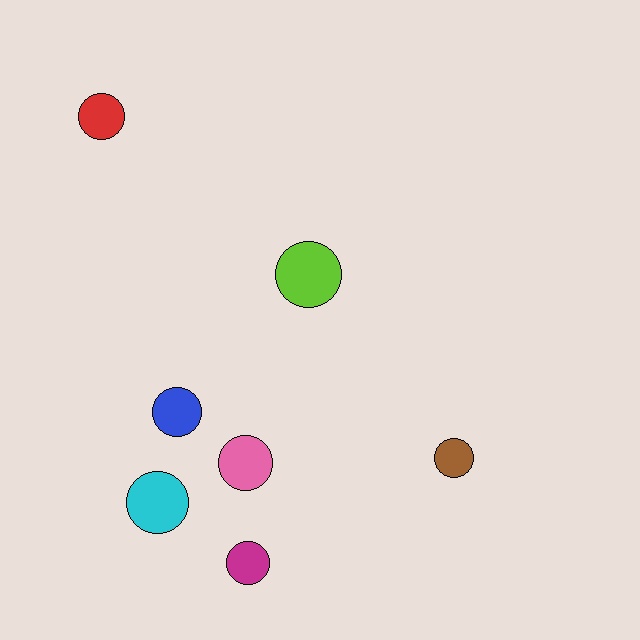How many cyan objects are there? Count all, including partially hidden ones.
There is 1 cyan object.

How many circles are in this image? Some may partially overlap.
There are 7 circles.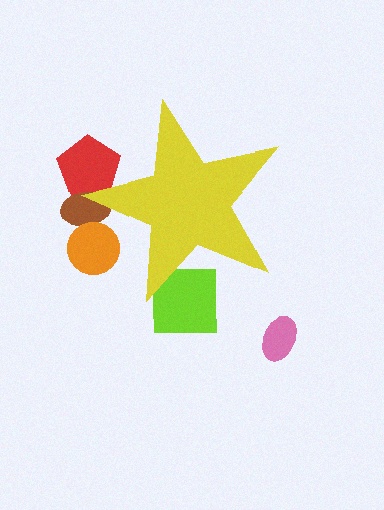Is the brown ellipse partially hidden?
Yes, the brown ellipse is partially hidden behind the yellow star.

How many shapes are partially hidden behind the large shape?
4 shapes are partially hidden.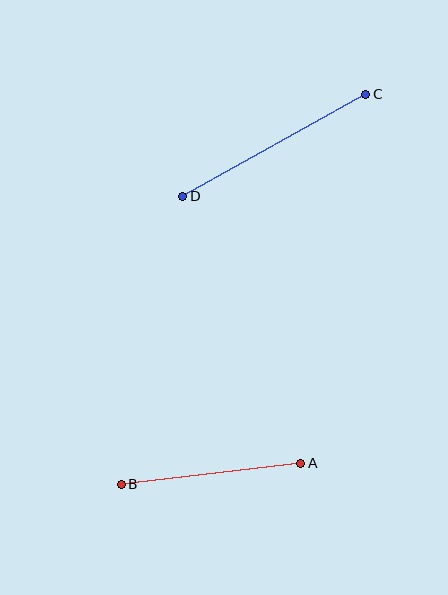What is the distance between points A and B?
The distance is approximately 181 pixels.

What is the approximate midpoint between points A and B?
The midpoint is at approximately (211, 474) pixels.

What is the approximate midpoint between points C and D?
The midpoint is at approximately (274, 145) pixels.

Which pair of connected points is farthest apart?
Points C and D are farthest apart.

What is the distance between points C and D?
The distance is approximately 210 pixels.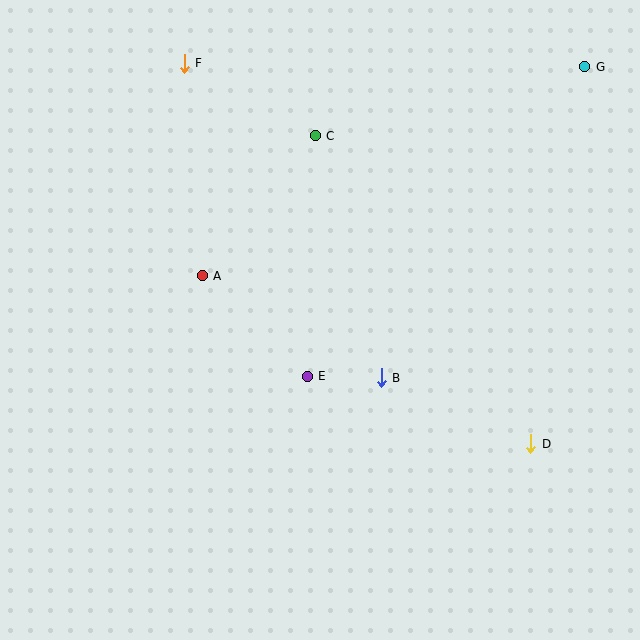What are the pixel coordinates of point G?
Point G is at (585, 67).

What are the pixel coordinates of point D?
Point D is at (531, 444).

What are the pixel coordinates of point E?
Point E is at (307, 376).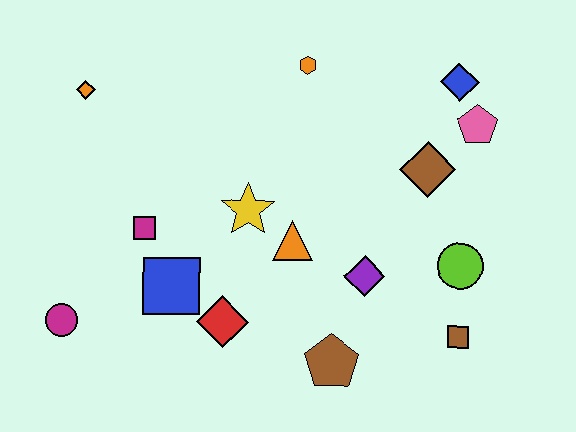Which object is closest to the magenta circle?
The blue square is closest to the magenta circle.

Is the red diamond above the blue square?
No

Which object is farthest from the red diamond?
The blue diamond is farthest from the red diamond.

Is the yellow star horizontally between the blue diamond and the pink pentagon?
No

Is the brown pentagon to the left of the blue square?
No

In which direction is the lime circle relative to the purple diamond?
The lime circle is to the right of the purple diamond.